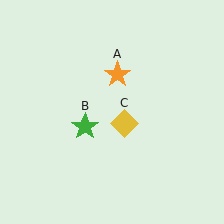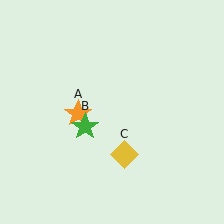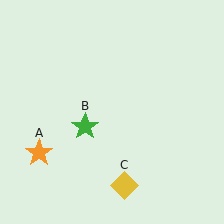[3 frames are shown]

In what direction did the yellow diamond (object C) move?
The yellow diamond (object C) moved down.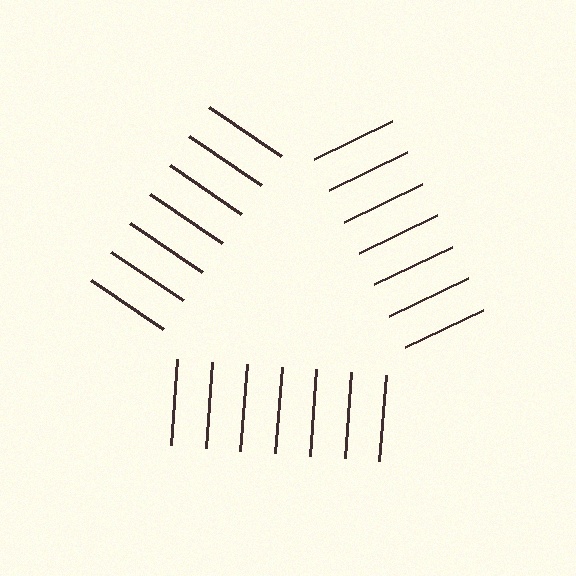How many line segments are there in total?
21 — 7 along each of the 3 edges.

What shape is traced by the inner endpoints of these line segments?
An illusory triangle — the line segments terminate on its edges but no continuous stroke is drawn.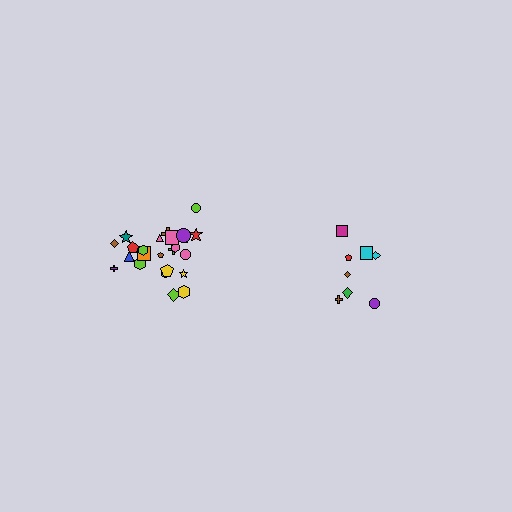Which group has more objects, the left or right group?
The left group.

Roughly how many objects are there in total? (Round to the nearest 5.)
Roughly 35 objects in total.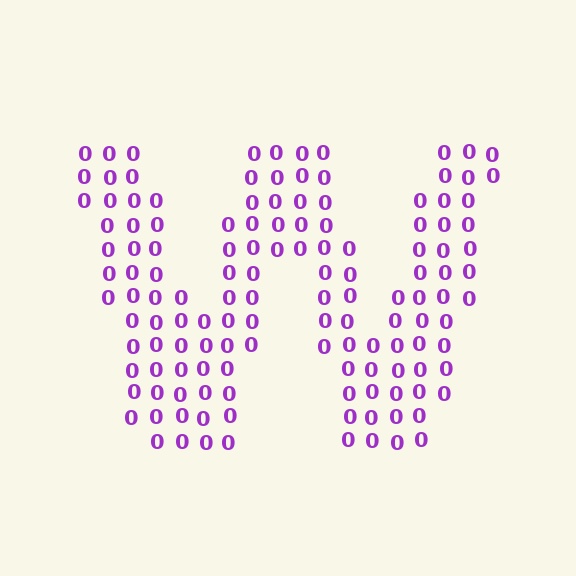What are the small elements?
The small elements are digit 0's.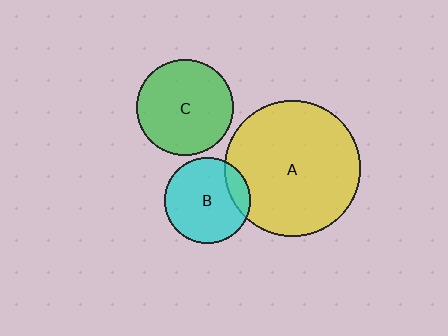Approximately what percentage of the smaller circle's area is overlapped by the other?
Approximately 15%.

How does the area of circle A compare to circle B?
Approximately 2.5 times.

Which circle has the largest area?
Circle A (yellow).